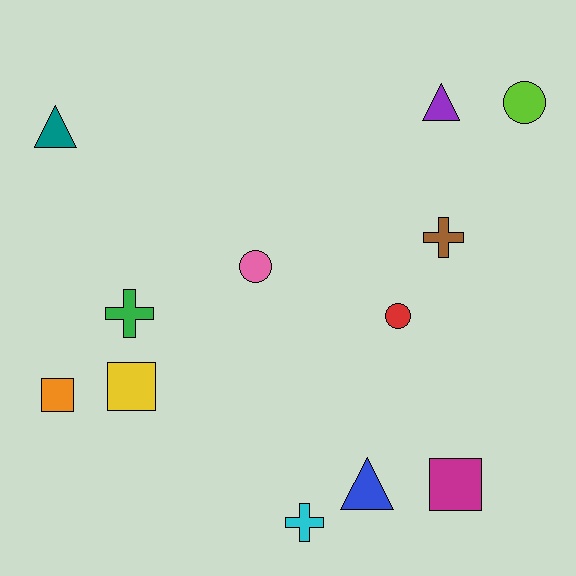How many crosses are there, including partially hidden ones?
There are 3 crosses.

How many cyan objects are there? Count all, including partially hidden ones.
There is 1 cyan object.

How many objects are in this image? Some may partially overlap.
There are 12 objects.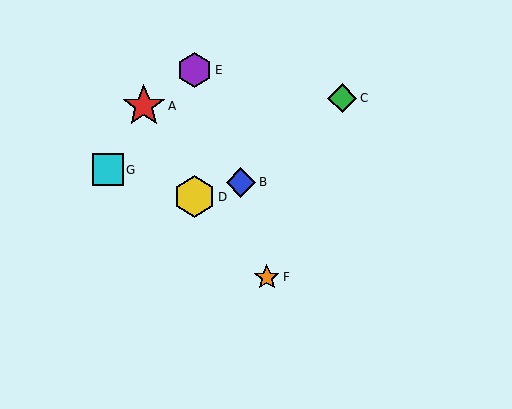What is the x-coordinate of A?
Object A is at x≈144.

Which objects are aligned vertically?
Objects D, E are aligned vertically.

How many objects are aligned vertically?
2 objects (D, E) are aligned vertically.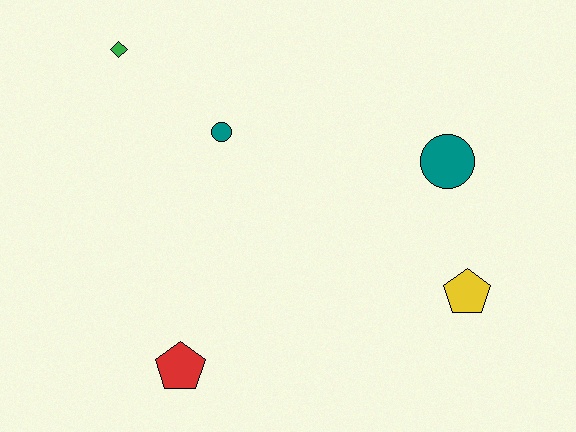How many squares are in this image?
There are no squares.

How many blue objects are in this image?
There are no blue objects.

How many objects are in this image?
There are 5 objects.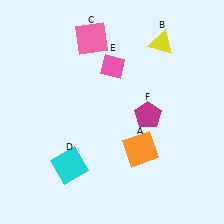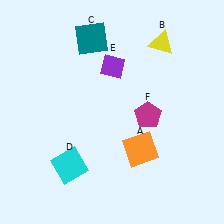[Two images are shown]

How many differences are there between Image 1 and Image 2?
There are 2 differences between the two images.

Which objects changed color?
C changed from pink to teal. E changed from pink to purple.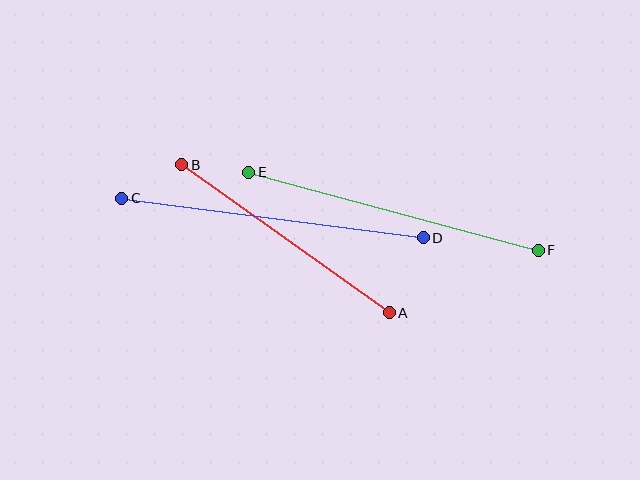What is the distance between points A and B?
The distance is approximately 255 pixels.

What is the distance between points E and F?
The distance is approximately 300 pixels.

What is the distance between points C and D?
The distance is approximately 304 pixels.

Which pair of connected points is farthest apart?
Points C and D are farthest apart.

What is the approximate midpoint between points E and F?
The midpoint is at approximately (393, 211) pixels.